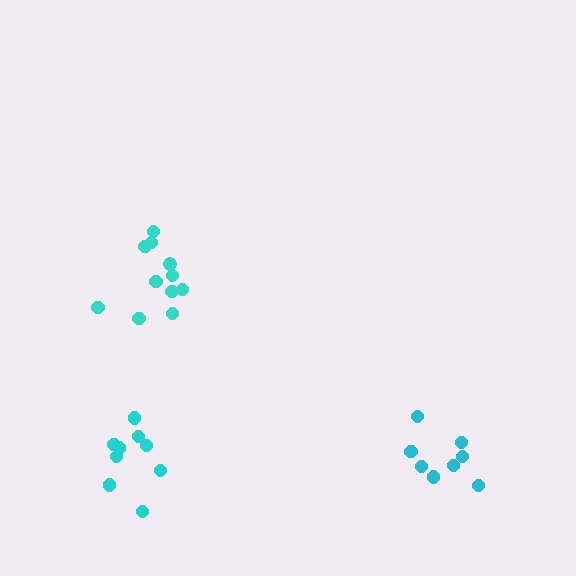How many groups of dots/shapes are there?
There are 3 groups.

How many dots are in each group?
Group 1: 8 dots, Group 2: 10 dots, Group 3: 11 dots (29 total).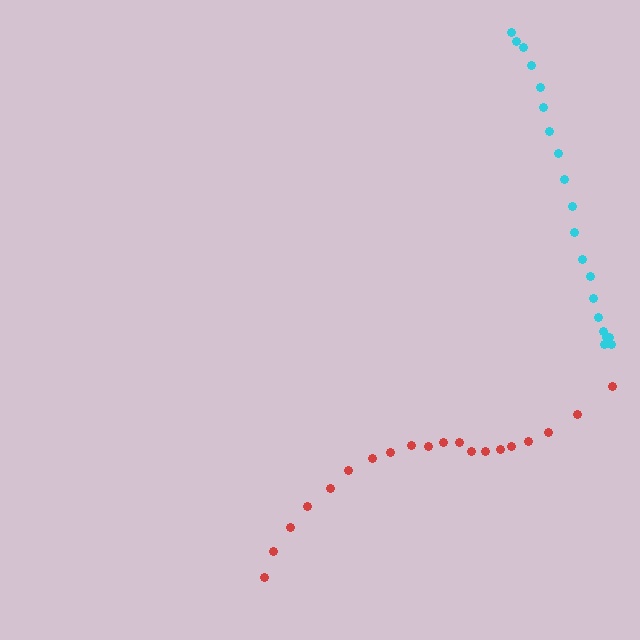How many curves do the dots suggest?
There are 2 distinct paths.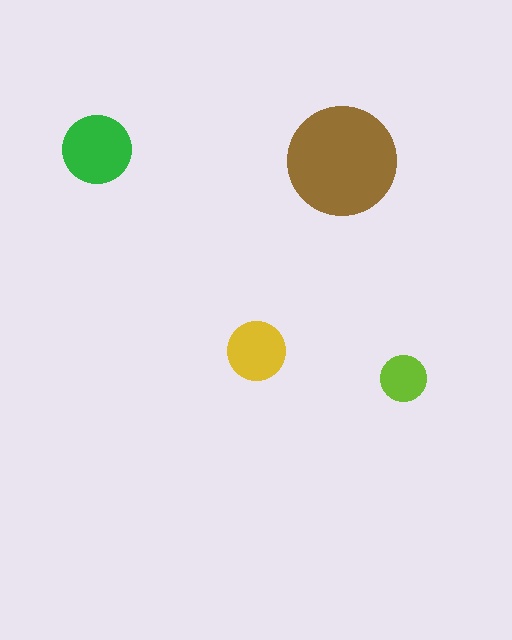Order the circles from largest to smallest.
the brown one, the green one, the yellow one, the lime one.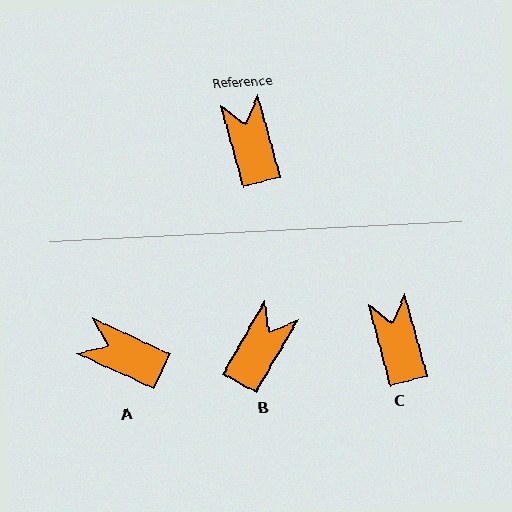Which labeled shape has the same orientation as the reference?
C.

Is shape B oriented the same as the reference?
No, it is off by about 45 degrees.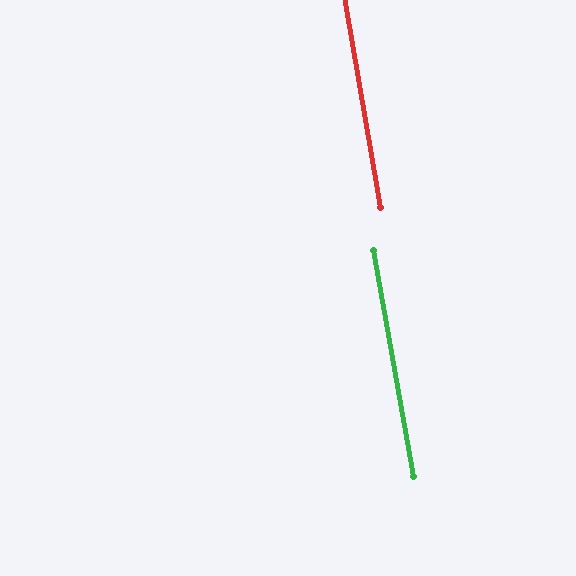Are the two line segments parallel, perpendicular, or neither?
Parallel — their directions differ by only 0.4°.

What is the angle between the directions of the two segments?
Approximately 0 degrees.